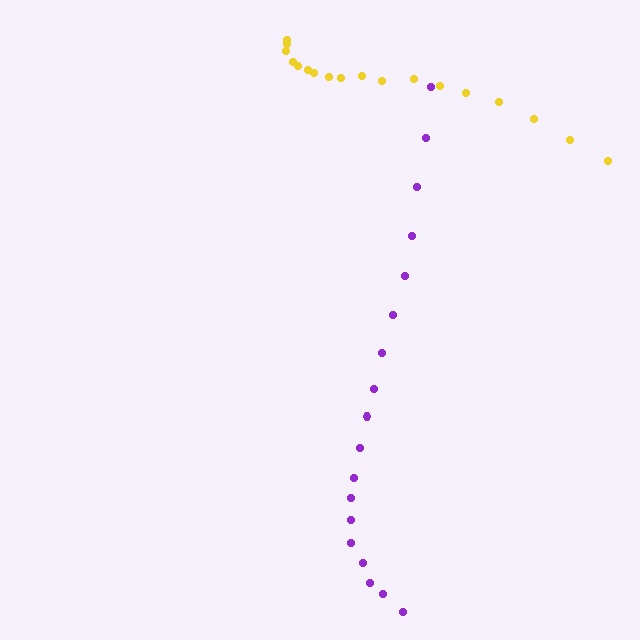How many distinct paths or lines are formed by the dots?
There are 2 distinct paths.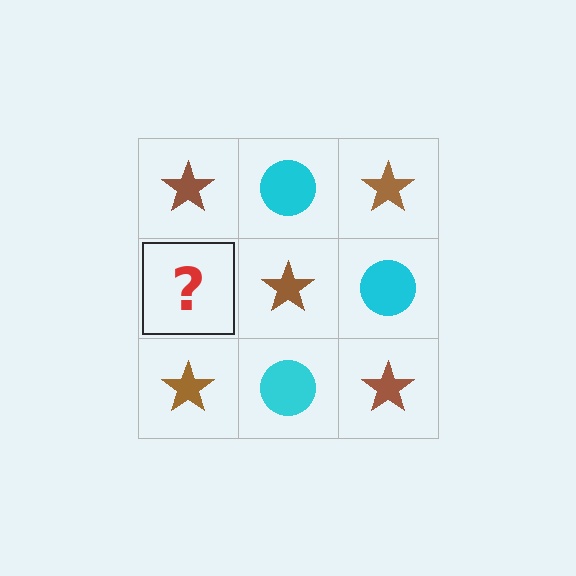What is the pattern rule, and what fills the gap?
The rule is that it alternates brown star and cyan circle in a checkerboard pattern. The gap should be filled with a cyan circle.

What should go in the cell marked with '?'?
The missing cell should contain a cyan circle.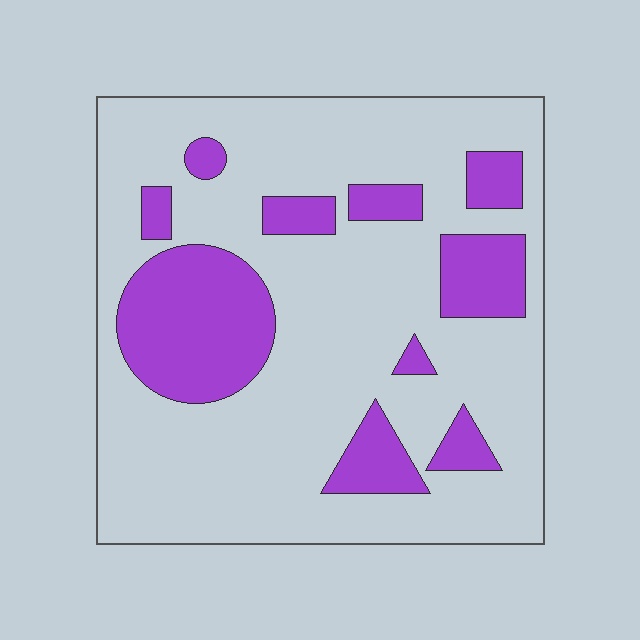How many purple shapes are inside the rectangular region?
10.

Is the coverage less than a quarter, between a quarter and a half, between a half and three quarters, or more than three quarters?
Less than a quarter.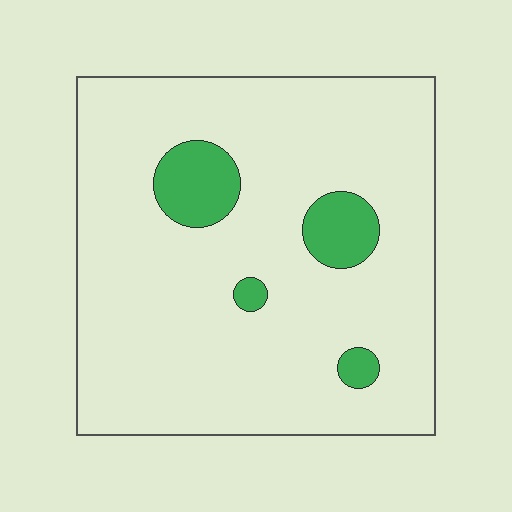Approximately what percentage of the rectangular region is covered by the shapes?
Approximately 10%.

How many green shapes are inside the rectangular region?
4.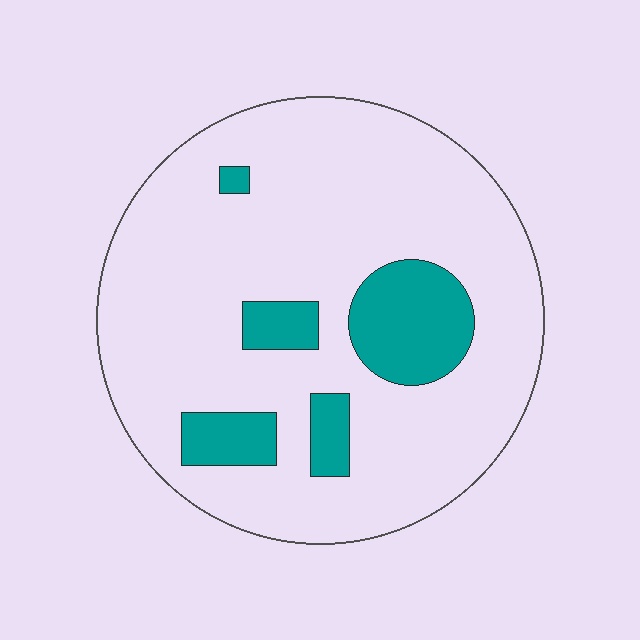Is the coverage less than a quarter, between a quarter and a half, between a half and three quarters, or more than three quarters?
Less than a quarter.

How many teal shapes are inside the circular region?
5.